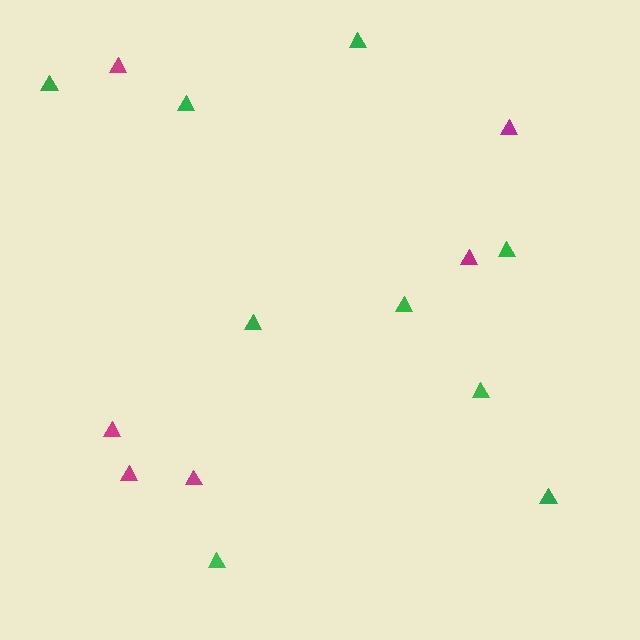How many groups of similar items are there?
There are 2 groups: one group of magenta triangles (6) and one group of green triangles (9).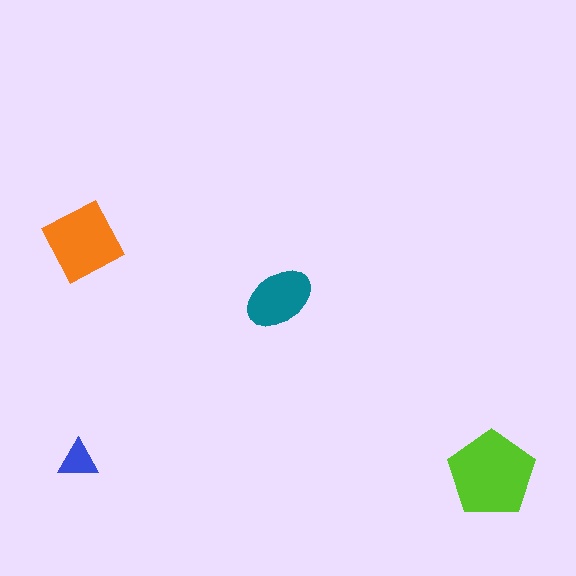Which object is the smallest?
The blue triangle.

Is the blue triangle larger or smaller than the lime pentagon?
Smaller.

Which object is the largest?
The lime pentagon.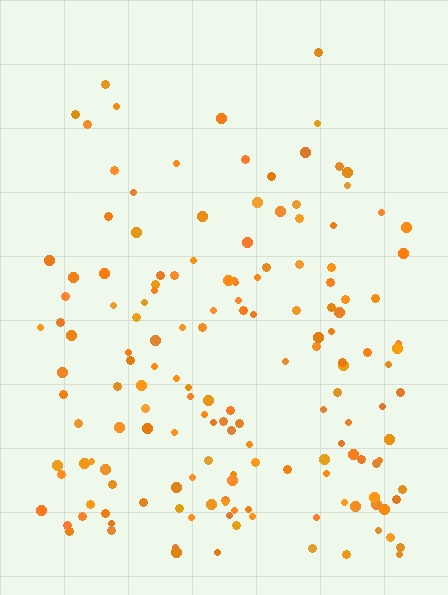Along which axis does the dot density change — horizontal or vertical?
Vertical.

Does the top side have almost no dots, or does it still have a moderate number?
Still a moderate number, just noticeably fewer than the bottom.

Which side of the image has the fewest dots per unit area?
The top.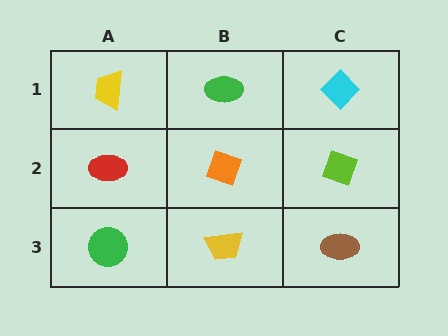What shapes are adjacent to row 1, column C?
A lime diamond (row 2, column C), a green ellipse (row 1, column B).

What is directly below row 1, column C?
A lime diamond.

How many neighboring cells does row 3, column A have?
2.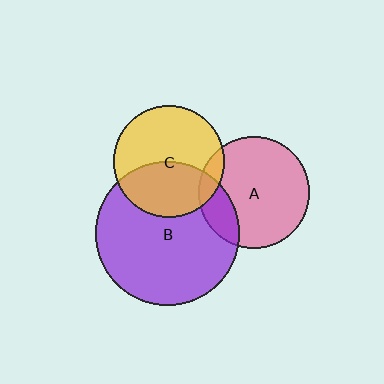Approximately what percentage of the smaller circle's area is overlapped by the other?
Approximately 40%.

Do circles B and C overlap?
Yes.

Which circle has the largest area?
Circle B (purple).